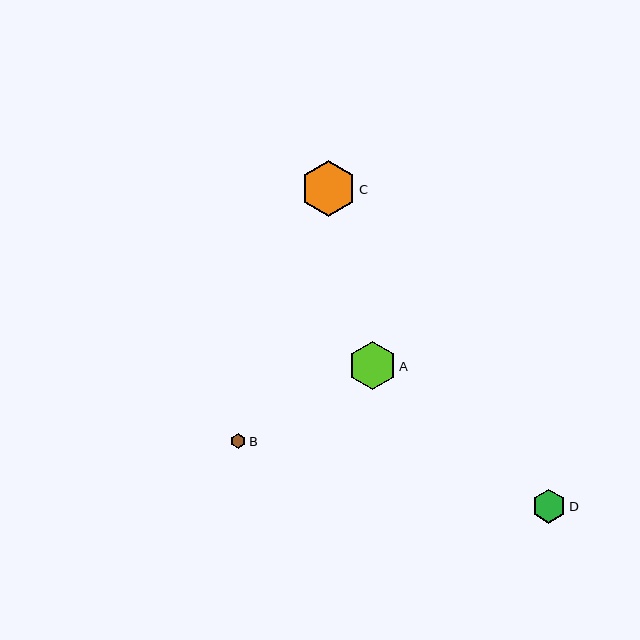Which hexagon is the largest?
Hexagon C is the largest with a size of approximately 56 pixels.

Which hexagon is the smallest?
Hexagon B is the smallest with a size of approximately 15 pixels.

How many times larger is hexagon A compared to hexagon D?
Hexagon A is approximately 1.4 times the size of hexagon D.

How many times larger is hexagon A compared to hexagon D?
Hexagon A is approximately 1.4 times the size of hexagon D.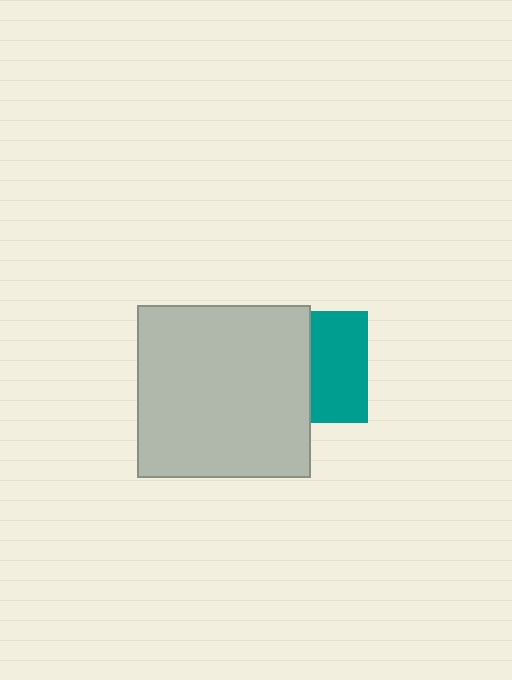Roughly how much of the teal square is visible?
About half of it is visible (roughly 50%).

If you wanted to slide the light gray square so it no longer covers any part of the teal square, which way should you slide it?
Slide it left — that is the most direct way to separate the two shapes.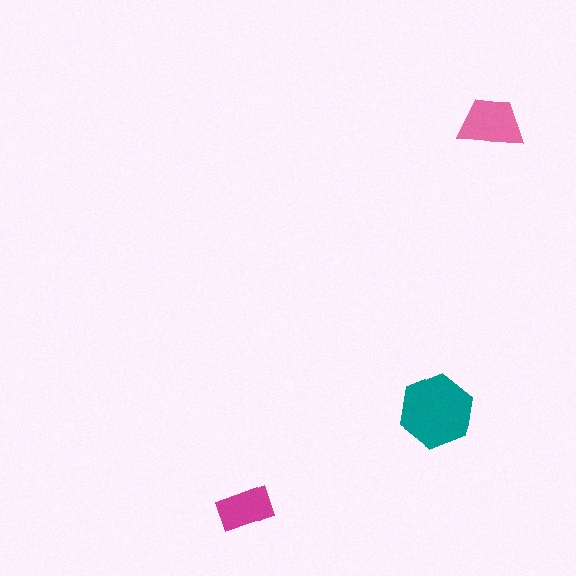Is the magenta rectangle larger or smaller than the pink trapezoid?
Smaller.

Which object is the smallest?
The magenta rectangle.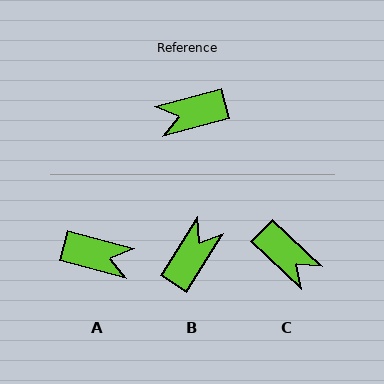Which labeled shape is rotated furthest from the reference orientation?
A, about 150 degrees away.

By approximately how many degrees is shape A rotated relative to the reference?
Approximately 150 degrees counter-clockwise.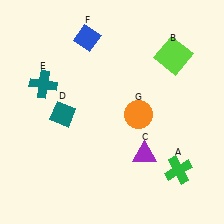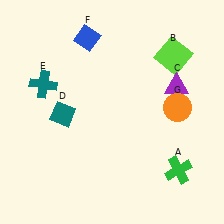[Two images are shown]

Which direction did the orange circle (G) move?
The orange circle (G) moved right.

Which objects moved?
The objects that moved are: the purple triangle (C), the orange circle (G).